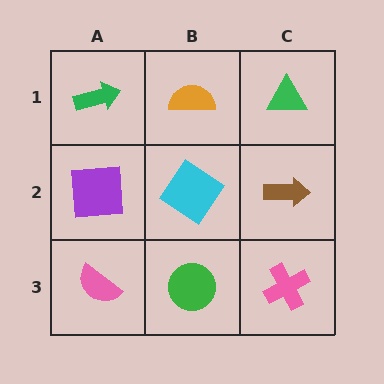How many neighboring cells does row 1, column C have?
2.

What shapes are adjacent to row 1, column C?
A brown arrow (row 2, column C), an orange semicircle (row 1, column B).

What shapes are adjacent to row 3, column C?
A brown arrow (row 2, column C), a green circle (row 3, column B).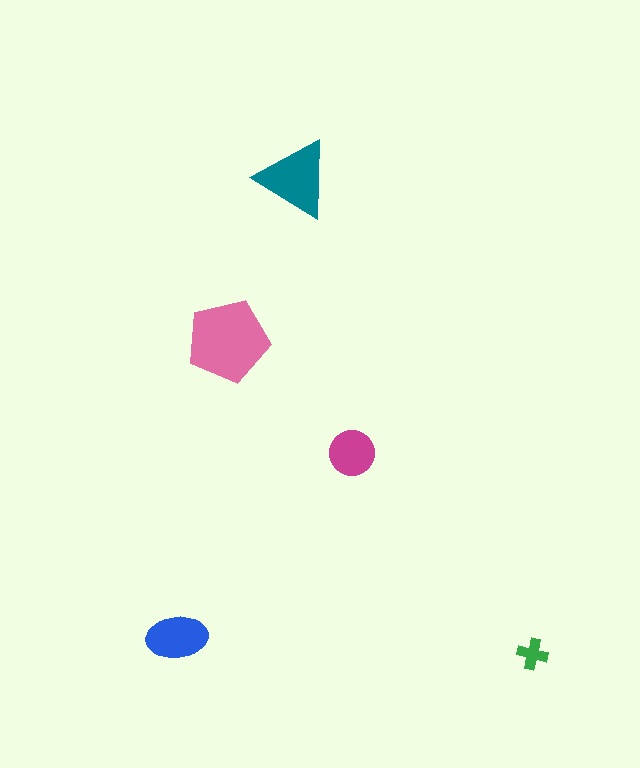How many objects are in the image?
There are 5 objects in the image.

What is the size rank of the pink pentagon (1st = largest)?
1st.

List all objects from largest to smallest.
The pink pentagon, the teal triangle, the blue ellipse, the magenta circle, the green cross.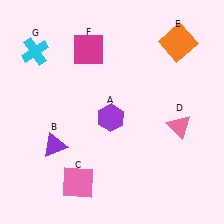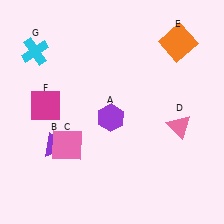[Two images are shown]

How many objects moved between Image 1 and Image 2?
2 objects moved between the two images.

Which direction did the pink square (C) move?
The pink square (C) moved up.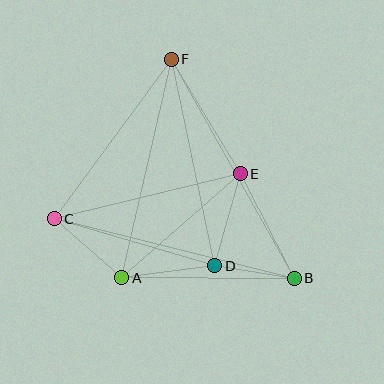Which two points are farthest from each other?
Points B and F are farthest from each other.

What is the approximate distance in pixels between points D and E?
The distance between D and E is approximately 96 pixels.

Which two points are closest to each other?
Points B and D are closest to each other.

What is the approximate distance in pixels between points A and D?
The distance between A and D is approximately 94 pixels.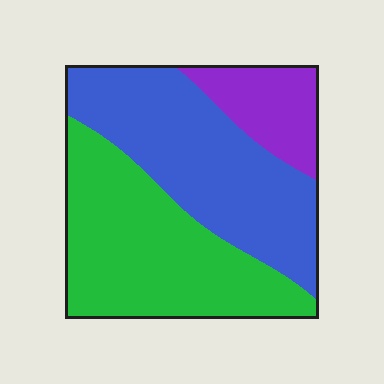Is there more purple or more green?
Green.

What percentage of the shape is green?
Green takes up between a quarter and a half of the shape.